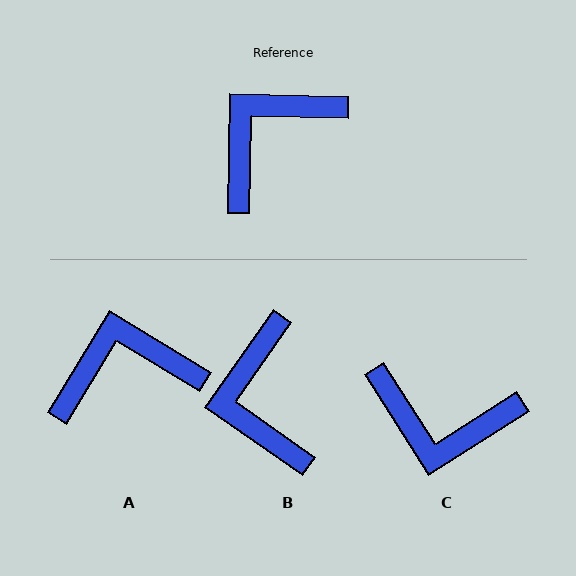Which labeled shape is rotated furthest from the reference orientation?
C, about 124 degrees away.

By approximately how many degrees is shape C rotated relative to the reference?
Approximately 124 degrees counter-clockwise.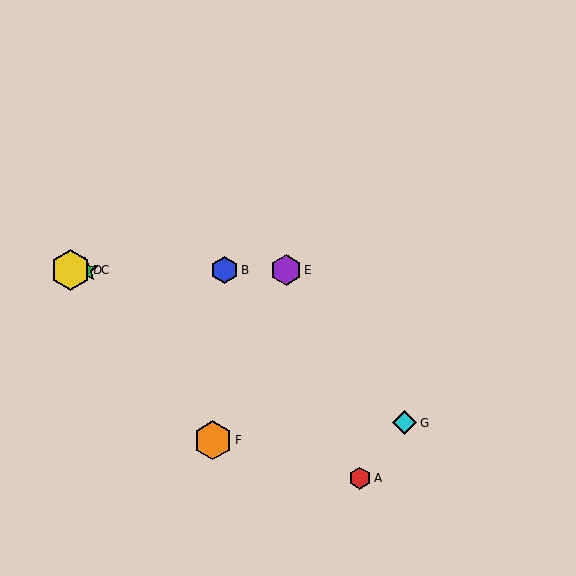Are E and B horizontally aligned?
Yes, both are at y≈270.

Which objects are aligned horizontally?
Objects B, C, D, E are aligned horizontally.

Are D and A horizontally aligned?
No, D is at y≈270 and A is at y≈478.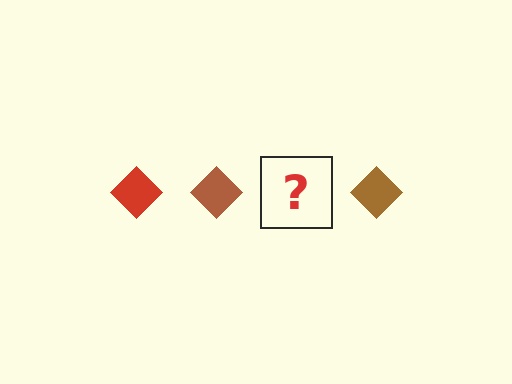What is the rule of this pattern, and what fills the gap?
The rule is that the pattern cycles through red, brown diamonds. The gap should be filled with a red diamond.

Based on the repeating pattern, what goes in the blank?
The blank should be a red diamond.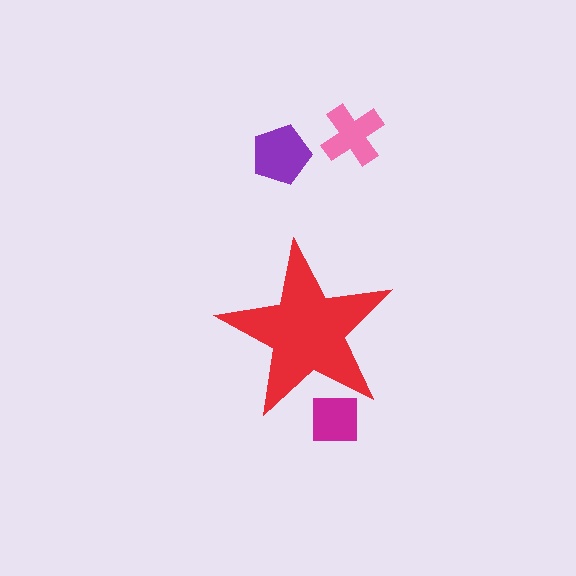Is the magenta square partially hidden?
Yes, the magenta square is partially hidden behind the red star.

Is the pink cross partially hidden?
No, the pink cross is fully visible.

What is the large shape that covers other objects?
A red star.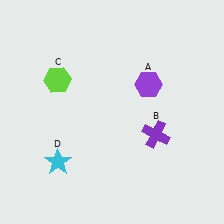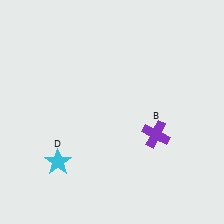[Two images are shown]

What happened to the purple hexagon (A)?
The purple hexagon (A) was removed in Image 2. It was in the top-right area of Image 1.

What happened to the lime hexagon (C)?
The lime hexagon (C) was removed in Image 2. It was in the top-left area of Image 1.